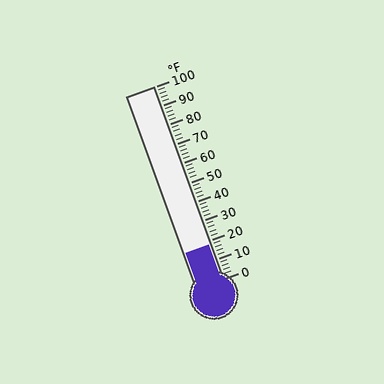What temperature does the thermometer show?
The thermometer shows approximately 18°F.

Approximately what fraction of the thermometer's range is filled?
The thermometer is filled to approximately 20% of its range.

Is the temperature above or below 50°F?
The temperature is below 50°F.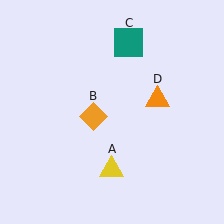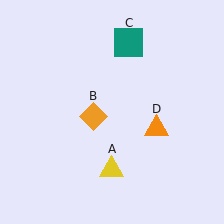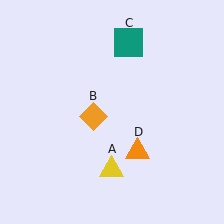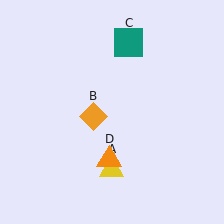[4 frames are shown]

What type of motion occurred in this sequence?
The orange triangle (object D) rotated clockwise around the center of the scene.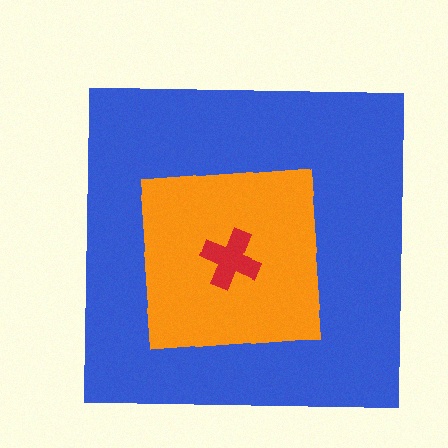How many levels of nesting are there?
3.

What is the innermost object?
The red cross.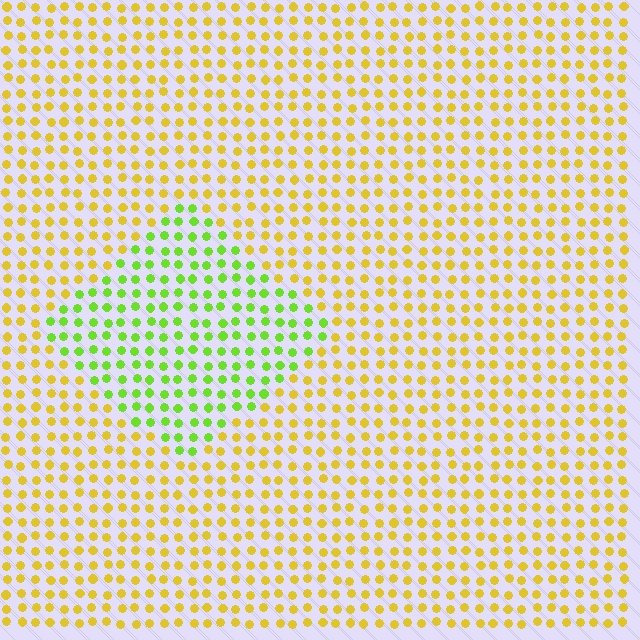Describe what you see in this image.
The image is filled with small yellow elements in a uniform arrangement. A diamond-shaped region is visible where the elements are tinted to a slightly different hue, forming a subtle color boundary.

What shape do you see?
I see a diamond.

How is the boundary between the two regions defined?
The boundary is defined purely by a slight shift in hue (about 47 degrees). Spacing, size, and orientation are identical on both sides.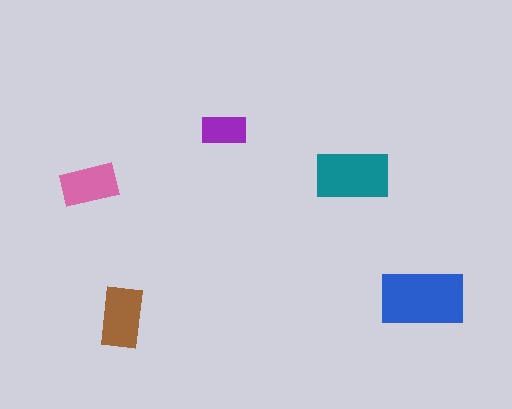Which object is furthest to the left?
The pink rectangle is leftmost.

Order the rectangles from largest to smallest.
the blue one, the teal one, the brown one, the pink one, the purple one.